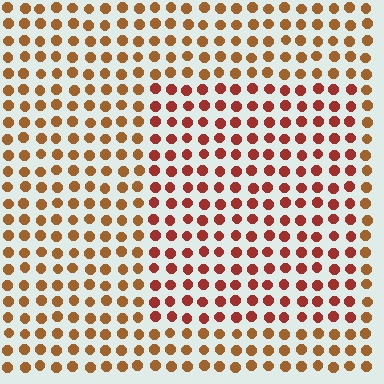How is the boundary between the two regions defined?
The boundary is defined purely by a slight shift in hue (about 27 degrees). Spacing, size, and orientation are identical on both sides.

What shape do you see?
I see a rectangle.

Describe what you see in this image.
The image is filled with small brown elements in a uniform arrangement. A rectangle-shaped region is visible where the elements are tinted to a slightly different hue, forming a subtle color boundary.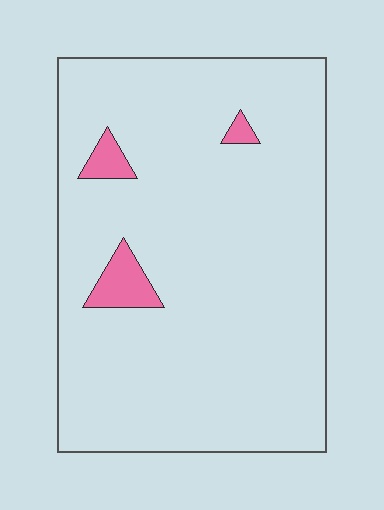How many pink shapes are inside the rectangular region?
3.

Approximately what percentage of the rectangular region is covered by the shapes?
Approximately 5%.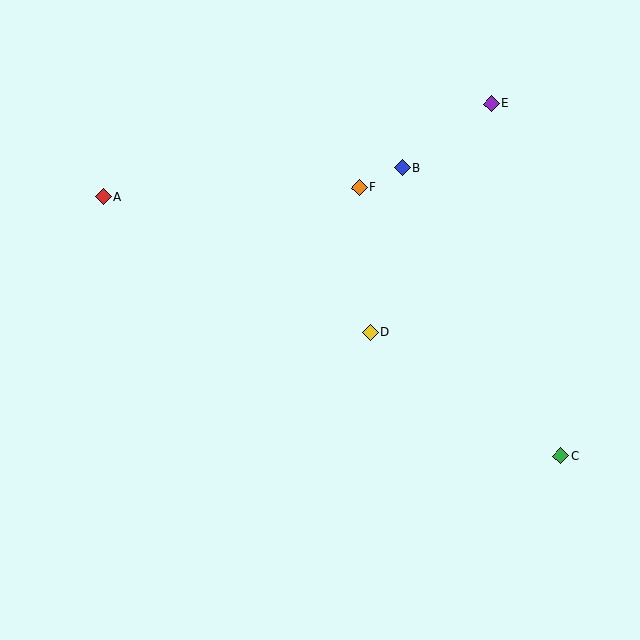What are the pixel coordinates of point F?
Point F is at (359, 188).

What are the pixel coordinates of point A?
Point A is at (103, 197).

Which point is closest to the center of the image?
Point D at (371, 332) is closest to the center.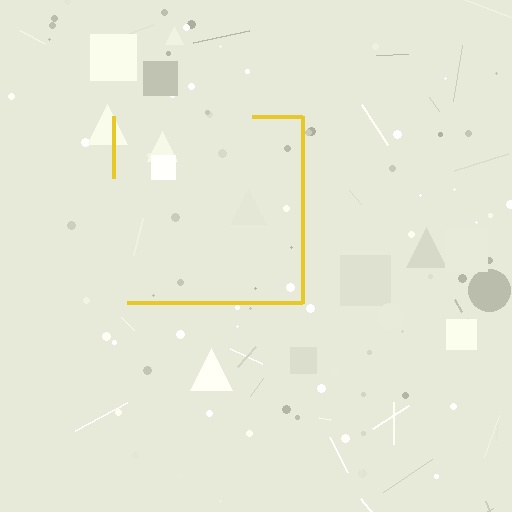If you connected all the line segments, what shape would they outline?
They would outline a square.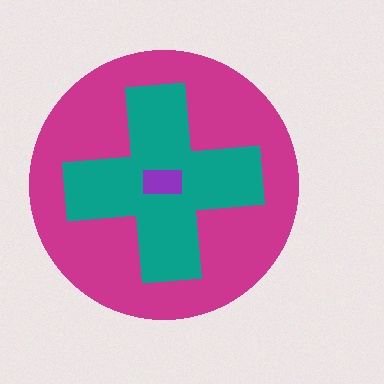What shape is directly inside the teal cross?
The purple rectangle.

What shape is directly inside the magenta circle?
The teal cross.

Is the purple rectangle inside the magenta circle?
Yes.